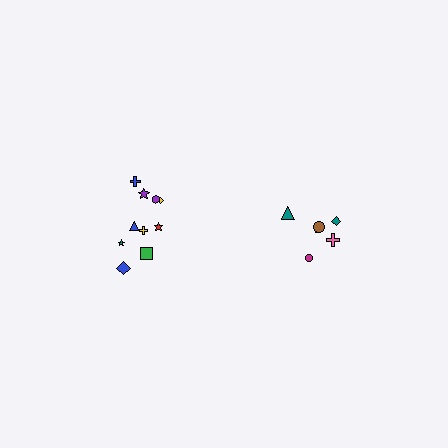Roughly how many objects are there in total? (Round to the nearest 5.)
Roughly 15 objects in total.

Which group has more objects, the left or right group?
The left group.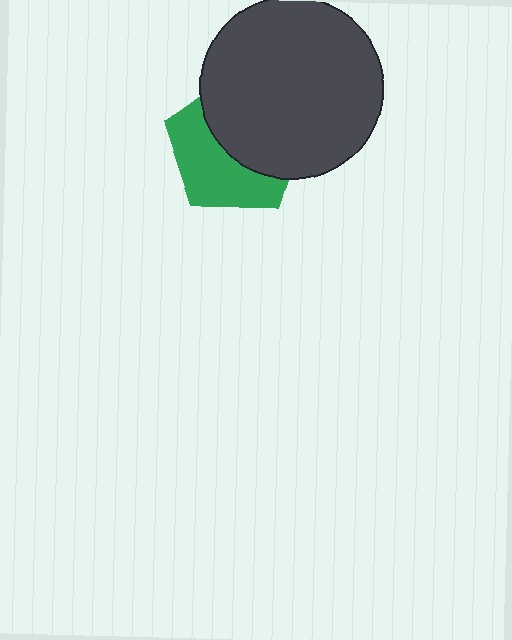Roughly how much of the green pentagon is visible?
About half of it is visible (roughly 47%).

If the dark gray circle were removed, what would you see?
You would see the complete green pentagon.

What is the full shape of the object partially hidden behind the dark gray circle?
The partially hidden object is a green pentagon.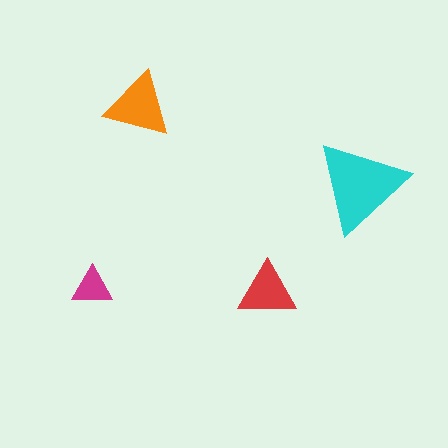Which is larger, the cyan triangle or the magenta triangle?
The cyan one.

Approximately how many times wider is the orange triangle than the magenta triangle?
About 1.5 times wider.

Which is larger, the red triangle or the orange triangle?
The orange one.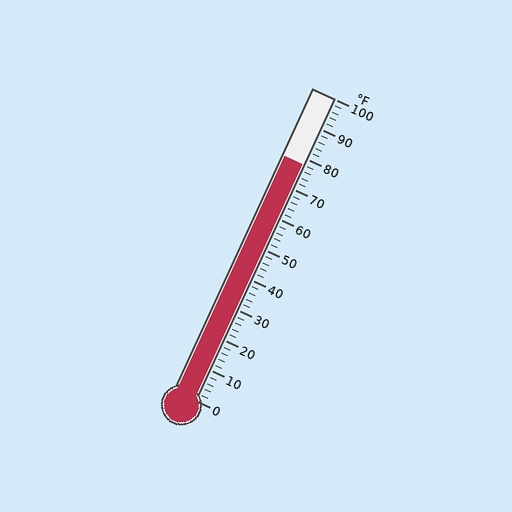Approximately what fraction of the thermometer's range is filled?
The thermometer is filled to approximately 80% of its range.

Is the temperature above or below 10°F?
The temperature is above 10°F.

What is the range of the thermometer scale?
The thermometer scale ranges from 0°F to 100°F.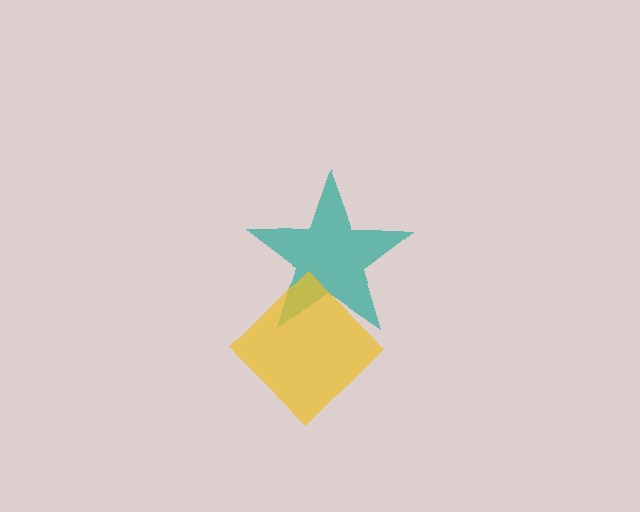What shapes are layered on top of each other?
The layered shapes are: a teal star, a yellow diamond.